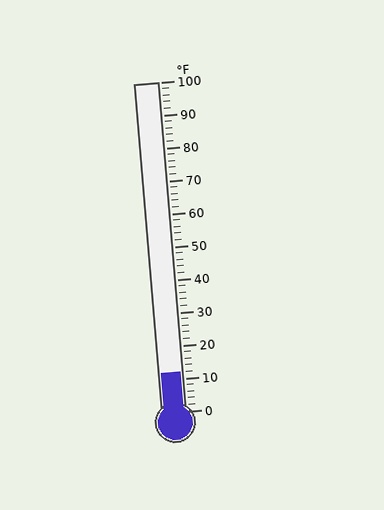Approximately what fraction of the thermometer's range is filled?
The thermometer is filled to approximately 10% of its range.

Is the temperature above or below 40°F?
The temperature is below 40°F.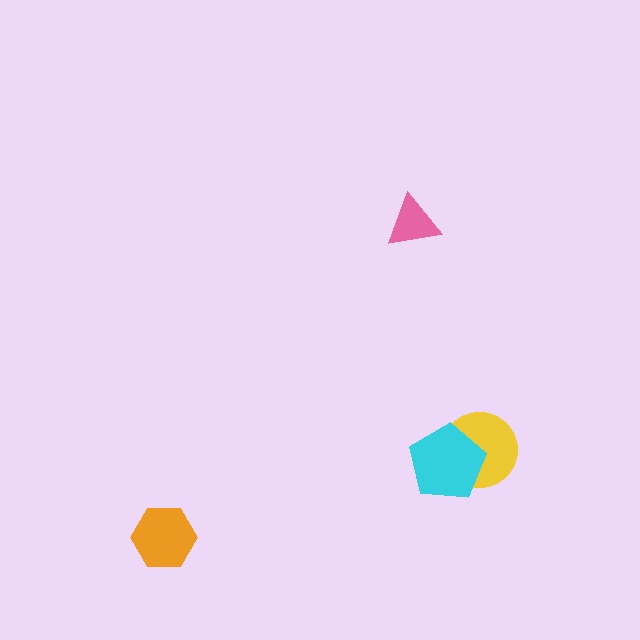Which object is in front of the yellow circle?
The cyan pentagon is in front of the yellow circle.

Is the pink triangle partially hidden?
No, no other shape covers it.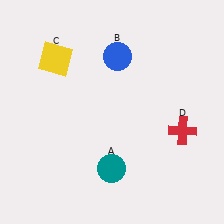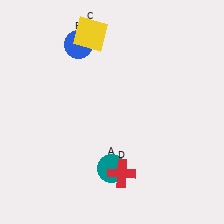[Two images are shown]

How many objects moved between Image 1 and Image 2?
3 objects moved between the two images.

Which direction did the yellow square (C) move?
The yellow square (C) moved right.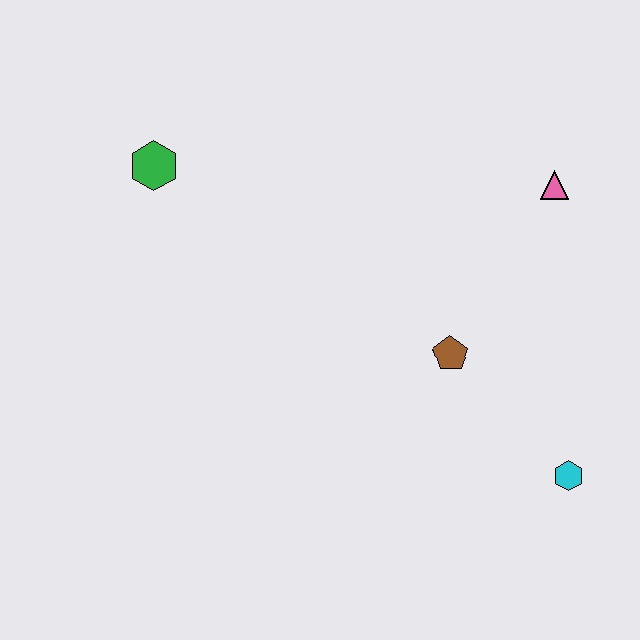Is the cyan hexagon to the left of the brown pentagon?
No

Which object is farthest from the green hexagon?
The cyan hexagon is farthest from the green hexagon.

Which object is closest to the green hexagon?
The brown pentagon is closest to the green hexagon.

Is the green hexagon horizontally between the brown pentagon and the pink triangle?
No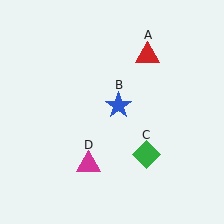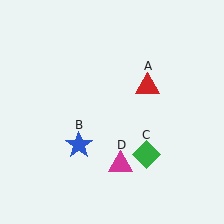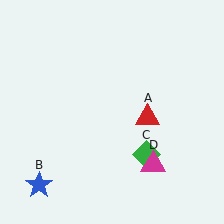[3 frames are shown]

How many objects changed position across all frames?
3 objects changed position: red triangle (object A), blue star (object B), magenta triangle (object D).